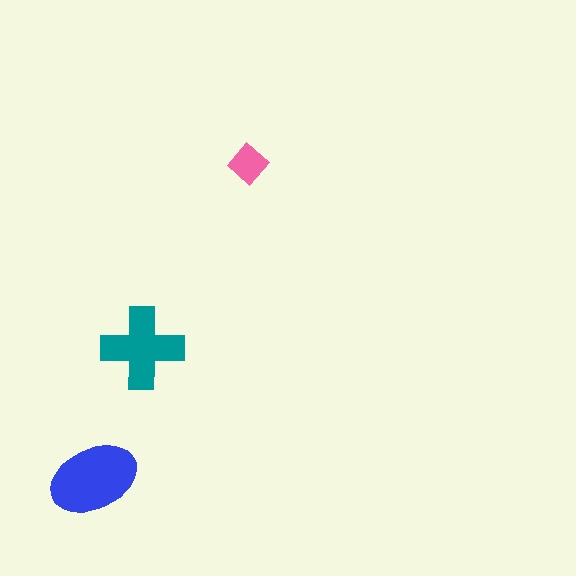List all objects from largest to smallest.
The blue ellipse, the teal cross, the pink diamond.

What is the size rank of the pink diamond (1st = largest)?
3rd.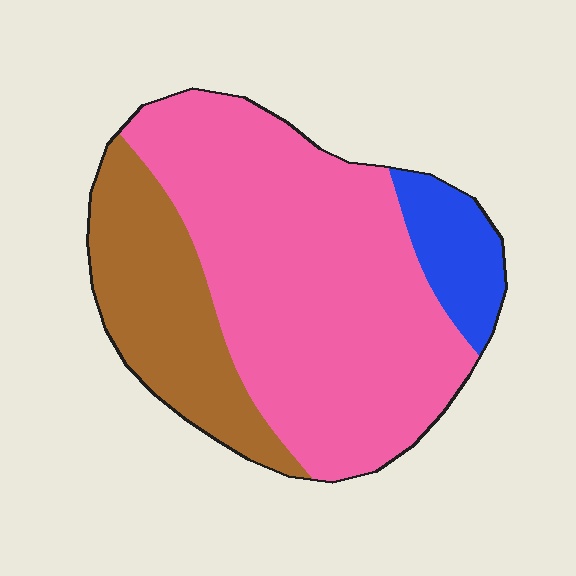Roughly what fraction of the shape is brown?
Brown takes up about one quarter (1/4) of the shape.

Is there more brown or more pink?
Pink.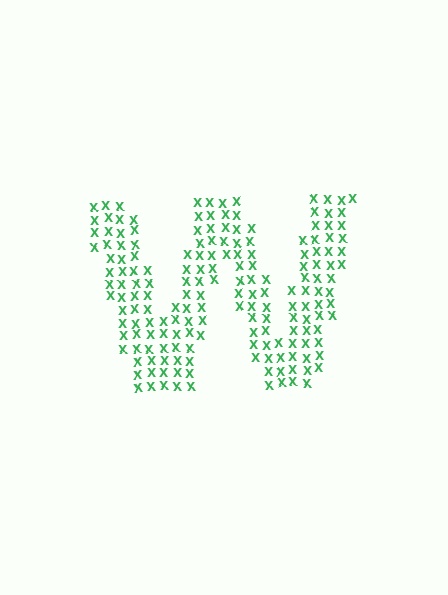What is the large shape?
The large shape is the letter W.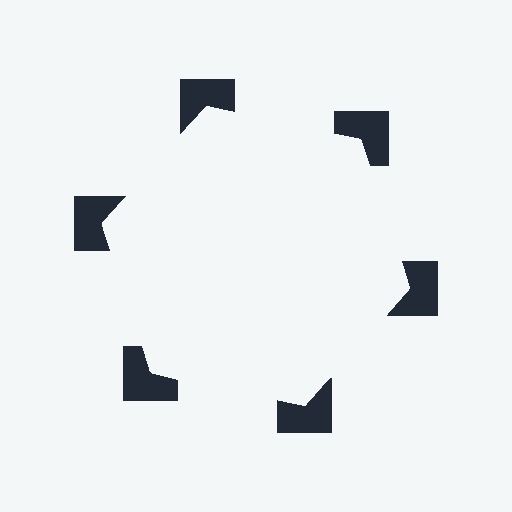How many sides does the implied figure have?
6 sides.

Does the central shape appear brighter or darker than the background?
It typically appears slightly brighter than the background, even though no actual brightness change is drawn.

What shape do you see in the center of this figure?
An illusory hexagon — its edges are inferred from the aligned wedge cuts in the notched squares, not physically drawn.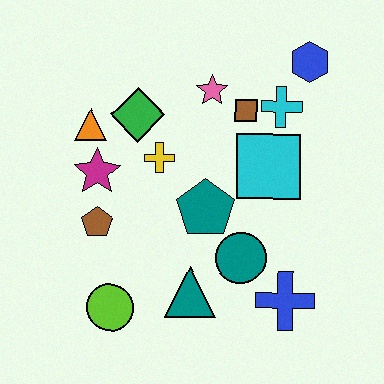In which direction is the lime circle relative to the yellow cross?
The lime circle is below the yellow cross.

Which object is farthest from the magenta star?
The blue hexagon is farthest from the magenta star.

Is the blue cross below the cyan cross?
Yes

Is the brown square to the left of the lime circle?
No